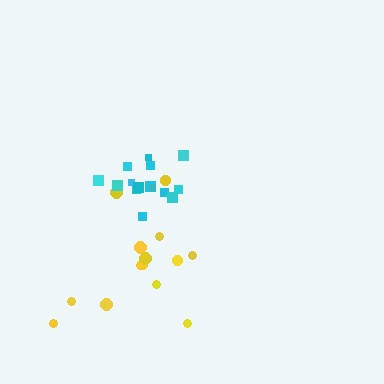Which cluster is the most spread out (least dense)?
Yellow.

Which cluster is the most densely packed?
Cyan.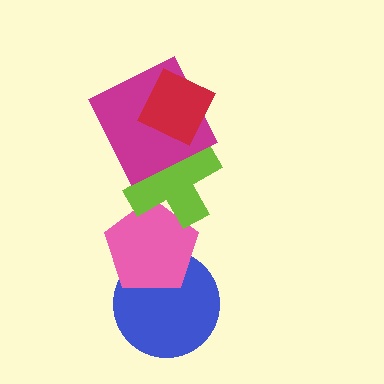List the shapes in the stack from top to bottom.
From top to bottom: the red diamond, the magenta square, the lime cross, the pink pentagon, the blue circle.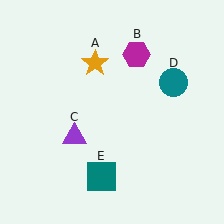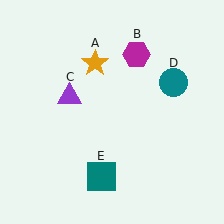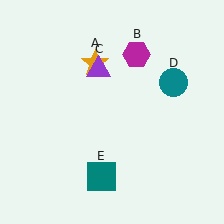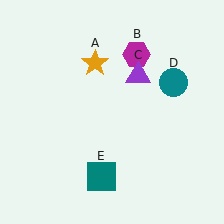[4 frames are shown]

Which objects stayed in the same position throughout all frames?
Orange star (object A) and magenta hexagon (object B) and teal circle (object D) and teal square (object E) remained stationary.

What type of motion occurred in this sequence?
The purple triangle (object C) rotated clockwise around the center of the scene.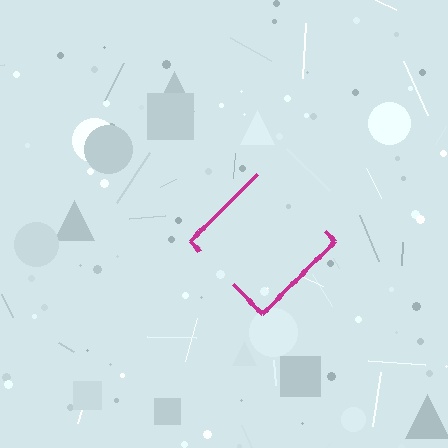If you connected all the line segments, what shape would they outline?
They would outline a diamond.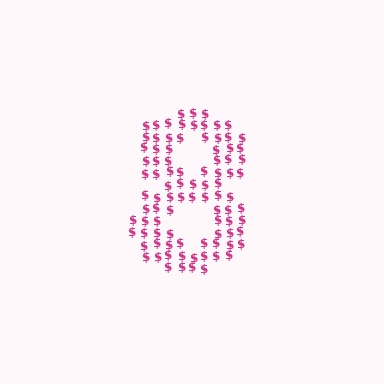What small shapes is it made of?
It is made of small dollar signs.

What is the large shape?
The large shape is the digit 8.